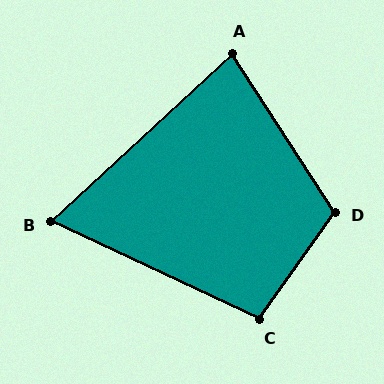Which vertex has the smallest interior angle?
B, at approximately 68 degrees.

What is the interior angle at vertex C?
Approximately 100 degrees (obtuse).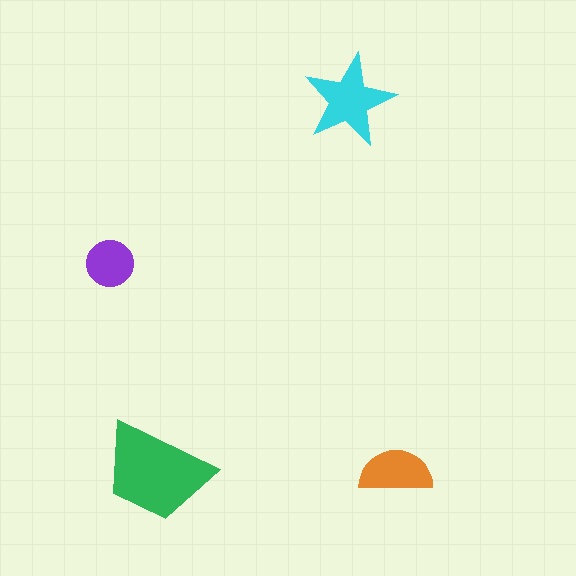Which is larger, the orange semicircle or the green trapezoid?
The green trapezoid.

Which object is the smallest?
The purple circle.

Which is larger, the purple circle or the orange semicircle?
The orange semicircle.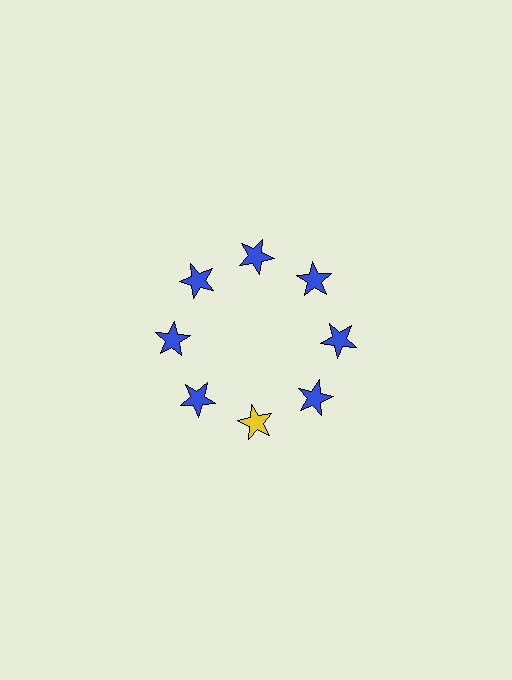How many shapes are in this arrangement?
There are 8 shapes arranged in a ring pattern.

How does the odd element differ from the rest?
It has a different color: yellow instead of blue.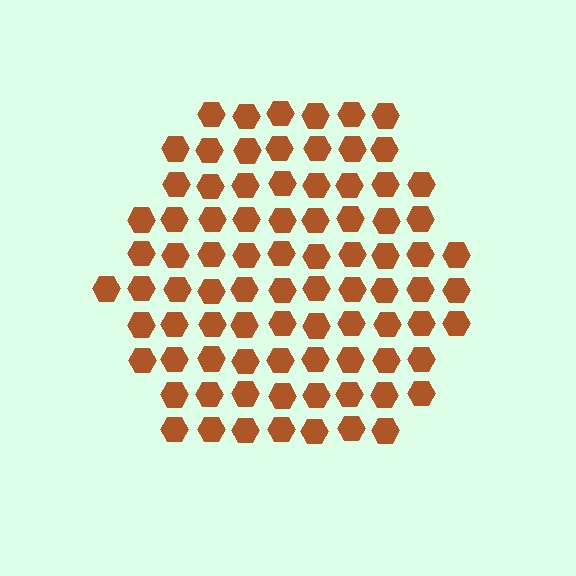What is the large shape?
The large shape is a hexagon.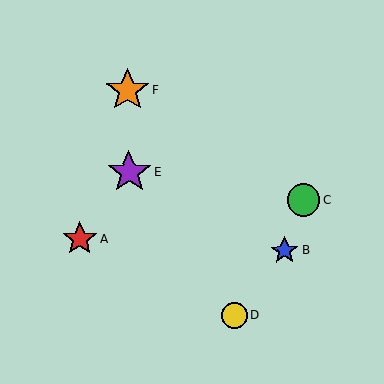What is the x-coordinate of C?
Object C is at x≈304.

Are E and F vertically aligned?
Yes, both are at x≈129.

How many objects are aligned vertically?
2 objects (E, F) are aligned vertically.